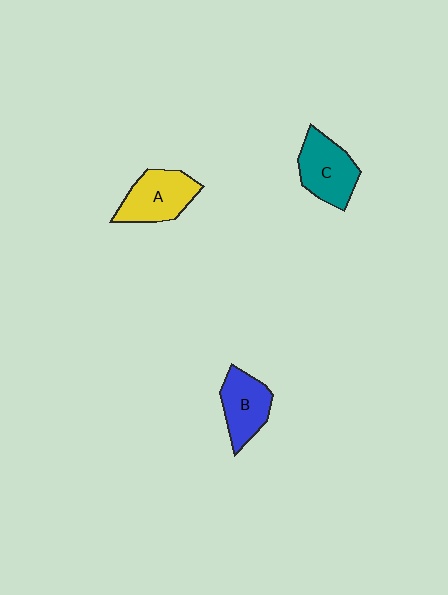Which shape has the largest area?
Shape C (teal).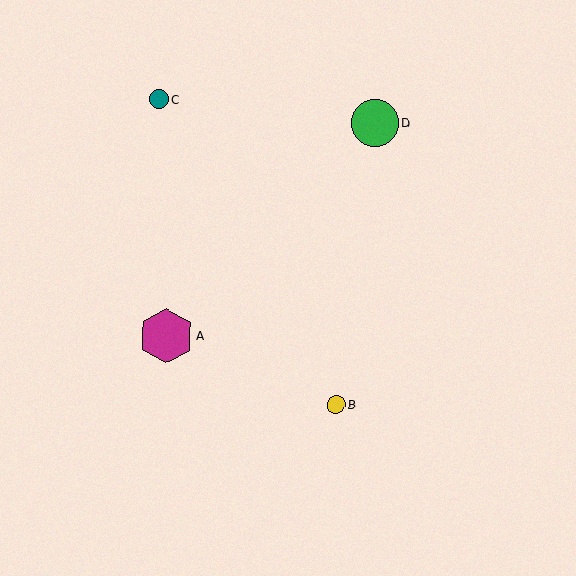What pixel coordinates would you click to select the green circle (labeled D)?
Click at (375, 123) to select the green circle D.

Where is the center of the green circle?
The center of the green circle is at (375, 123).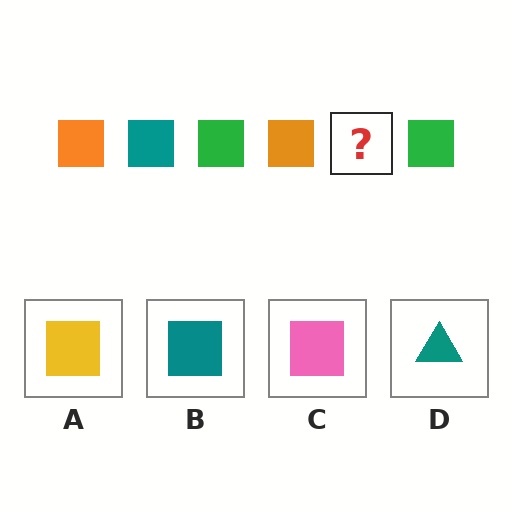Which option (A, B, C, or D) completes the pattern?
B.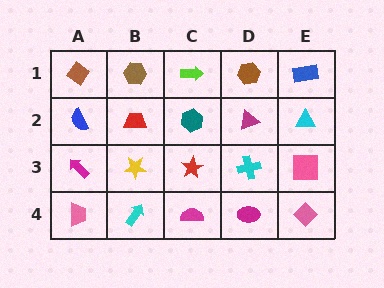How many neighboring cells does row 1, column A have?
2.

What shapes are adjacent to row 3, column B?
A red trapezoid (row 2, column B), a cyan arrow (row 4, column B), a magenta arrow (row 3, column A), a red star (row 3, column C).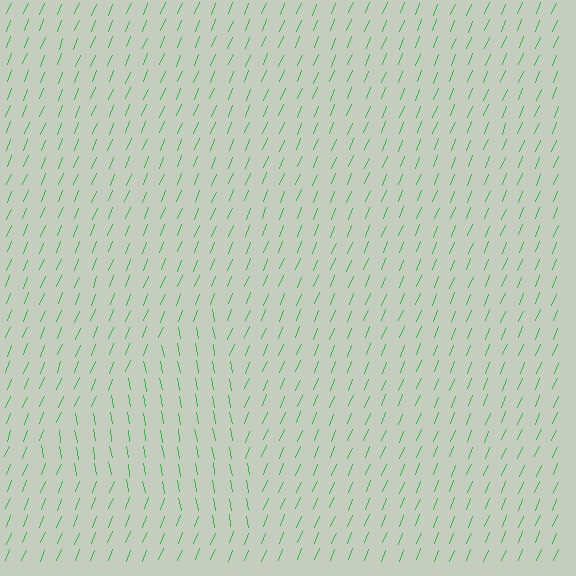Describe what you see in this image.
The image is filled with small green line segments. A triangle region in the image has lines oriented differently from the surrounding lines, creating a visible texture boundary.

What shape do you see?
I see a triangle.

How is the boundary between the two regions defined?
The boundary is defined purely by a change in line orientation (approximately 33 degrees difference). All lines are the same color and thickness.